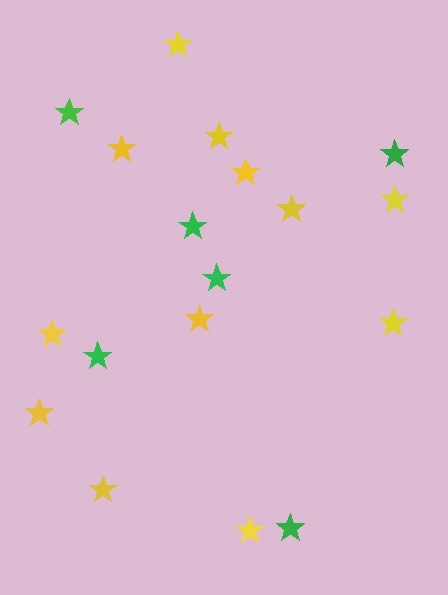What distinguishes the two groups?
There are 2 groups: one group of green stars (6) and one group of yellow stars (12).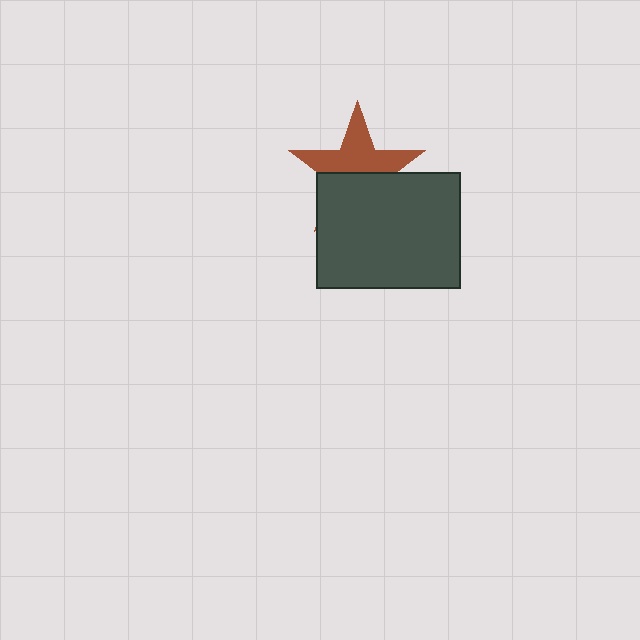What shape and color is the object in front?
The object in front is a dark gray rectangle.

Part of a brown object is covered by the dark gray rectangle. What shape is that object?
It is a star.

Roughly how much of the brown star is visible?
About half of it is visible (roughly 53%).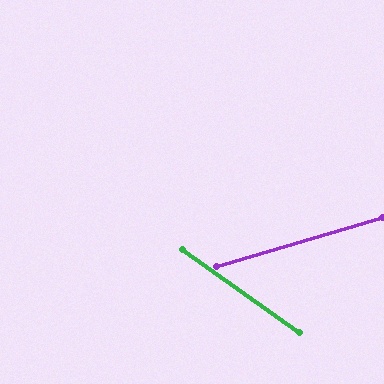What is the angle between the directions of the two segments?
Approximately 52 degrees.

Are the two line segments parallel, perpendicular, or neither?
Neither parallel nor perpendicular — they differ by about 52°.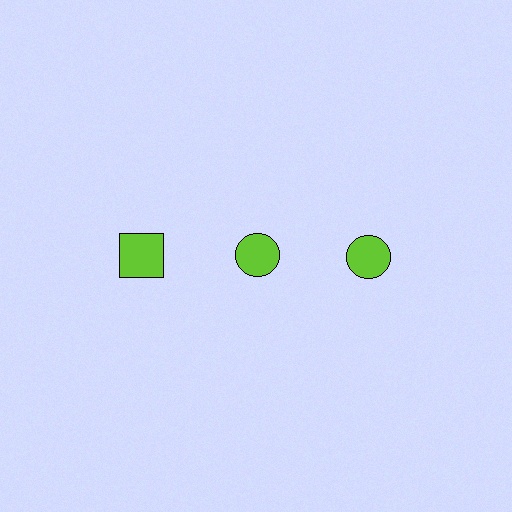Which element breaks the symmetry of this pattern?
The lime square in the top row, leftmost column breaks the symmetry. All other shapes are lime circles.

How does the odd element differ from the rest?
It has a different shape: square instead of circle.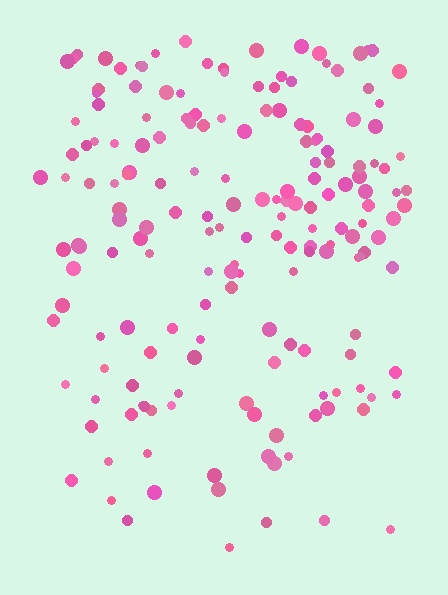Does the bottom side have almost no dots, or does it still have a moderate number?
Still a moderate number, just noticeably fewer than the top.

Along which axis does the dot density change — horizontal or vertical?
Vertical.